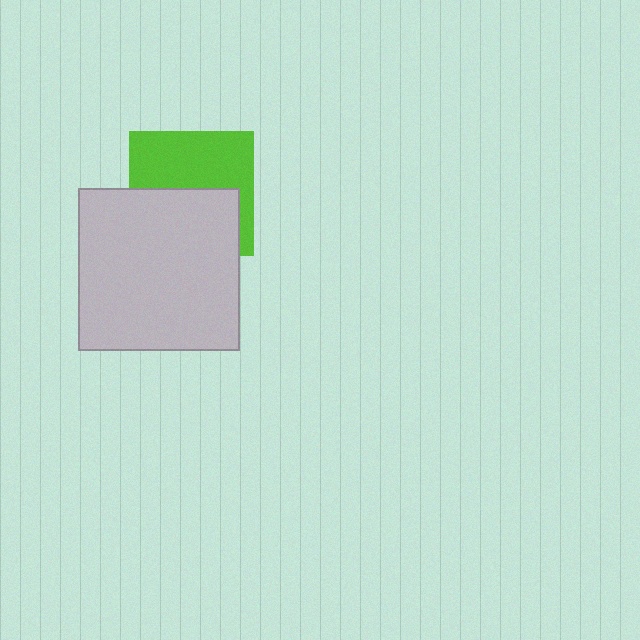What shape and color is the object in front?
The object in front is a light gray square.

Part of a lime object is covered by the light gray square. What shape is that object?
It is a square.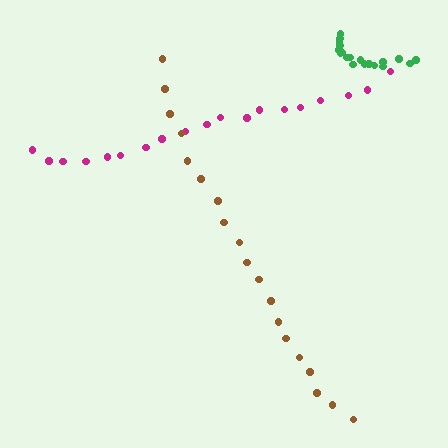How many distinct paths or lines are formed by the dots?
There are 3 distinct paths.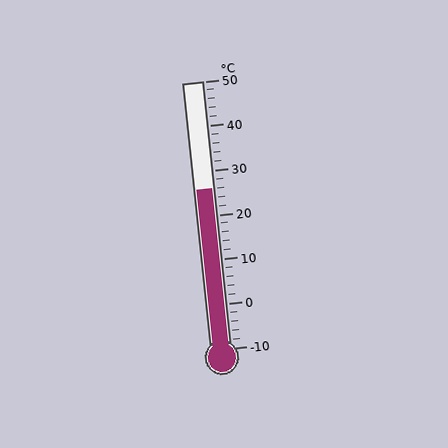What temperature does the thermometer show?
The thermometer shows approximately 26°C.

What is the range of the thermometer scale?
The thermometer scale ranges from -10°C to 50°C.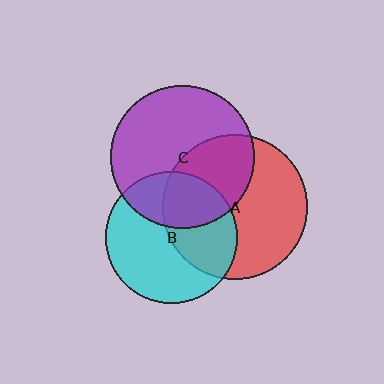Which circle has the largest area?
Circle A (red).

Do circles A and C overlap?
Yes.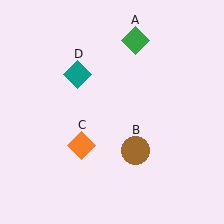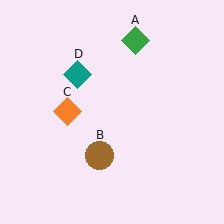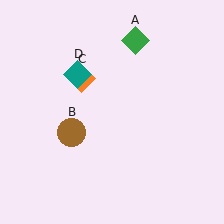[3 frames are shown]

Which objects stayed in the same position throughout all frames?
Green diamond (object A) and teal diamond (object D) remained stationary.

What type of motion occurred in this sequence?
The brown circle (object B), orange diamond (object C) rotated clockwise around the center of the scene.